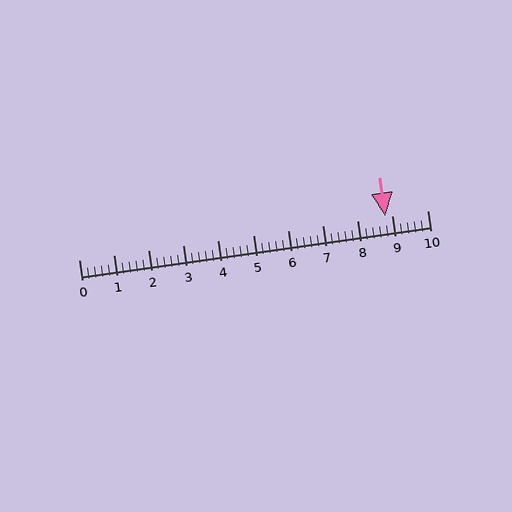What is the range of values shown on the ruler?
The ruler shows values from 0 to 10.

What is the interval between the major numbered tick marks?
The major tick marks are spaced 1 units apart.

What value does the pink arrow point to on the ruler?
The pink arrow points to approximately 8.8.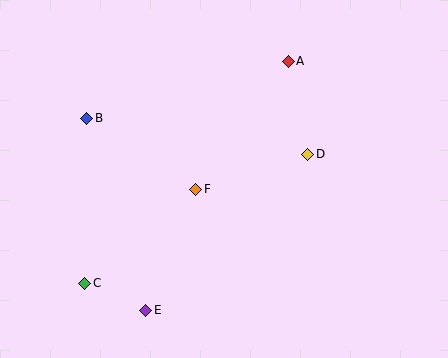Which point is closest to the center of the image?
Point F at (196, 189) is closest to the center.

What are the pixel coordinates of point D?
Point D is at (308, 154).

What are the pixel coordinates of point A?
Point A is at (288, 61).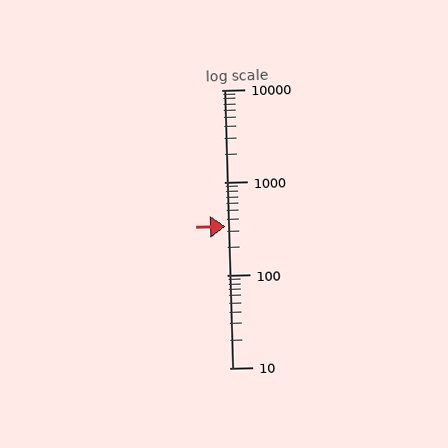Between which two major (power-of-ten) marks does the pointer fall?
The pointer is between 100 and 1000.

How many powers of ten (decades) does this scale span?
The scale spans 3 decades, from 10 to 10000.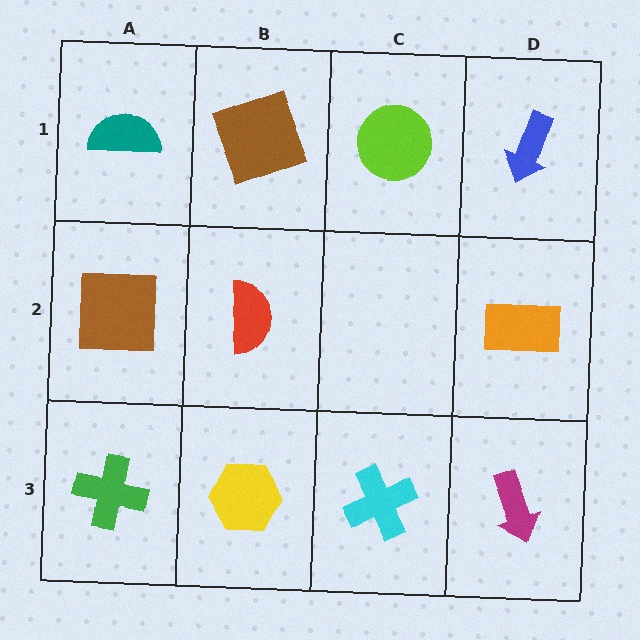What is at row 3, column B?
A yellow hexagon.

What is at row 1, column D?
A blue arrow.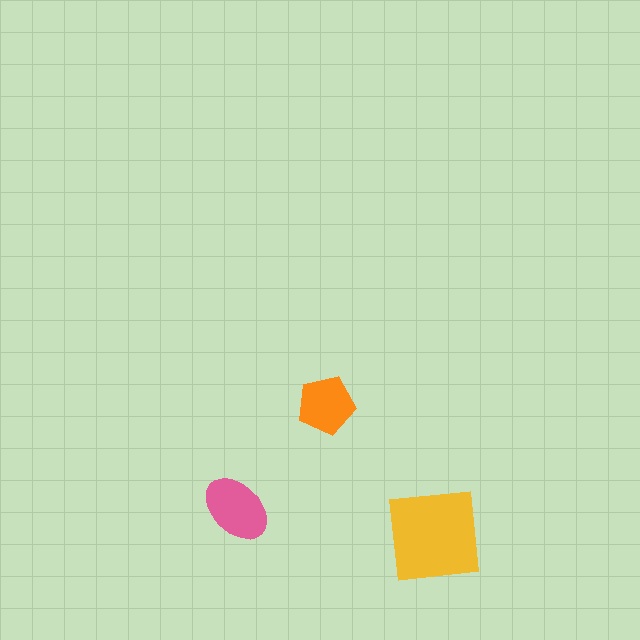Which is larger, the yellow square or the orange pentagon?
The yellow square.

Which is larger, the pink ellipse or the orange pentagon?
The pink ellipse.